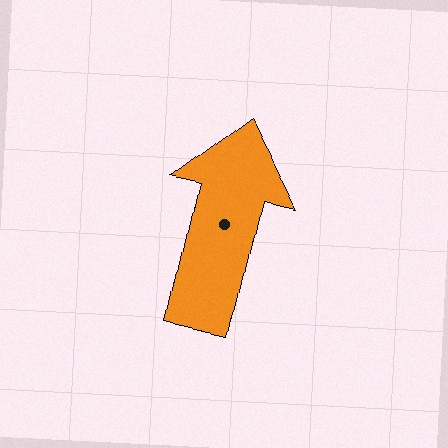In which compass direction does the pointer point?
North.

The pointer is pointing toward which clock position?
Roughly 12 o'clock.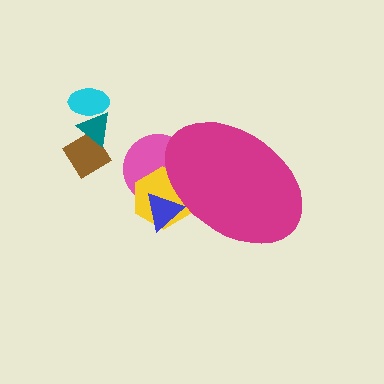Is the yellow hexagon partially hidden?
Yes, the yellow hexagon is partially hidden behind the magenta ellipse.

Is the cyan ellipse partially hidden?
No, the cyan ellipse is fully visible.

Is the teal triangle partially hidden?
No, the teal triangle is fully visible.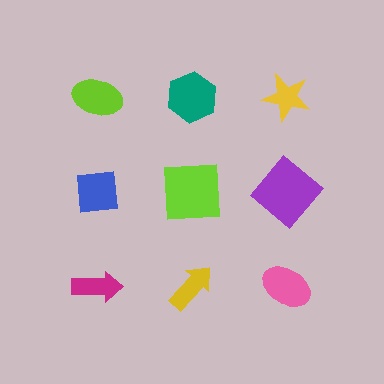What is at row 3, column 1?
A magenta arrow.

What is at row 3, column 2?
A yellow arrow.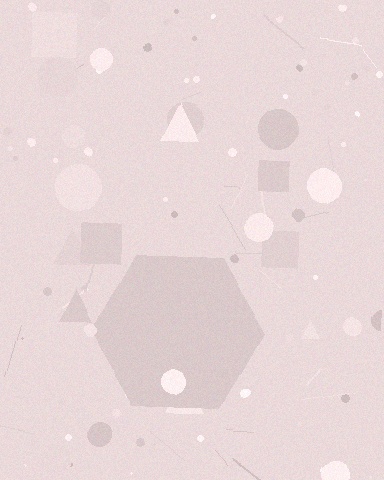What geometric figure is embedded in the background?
A hexagon is embedded in the background.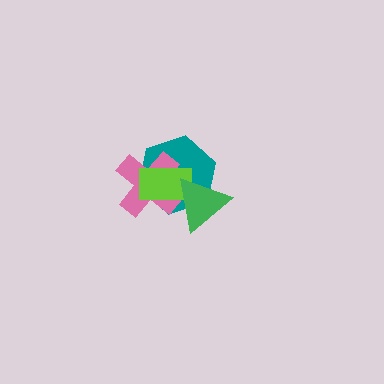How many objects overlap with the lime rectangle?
3 objects overlap with the lime rectangle.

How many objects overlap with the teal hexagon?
3 objects overlap with the teal hexagon.